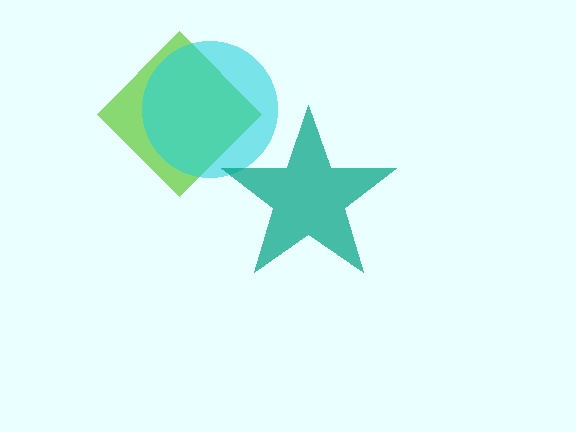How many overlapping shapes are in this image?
There are 3 overlapping shapes in the image.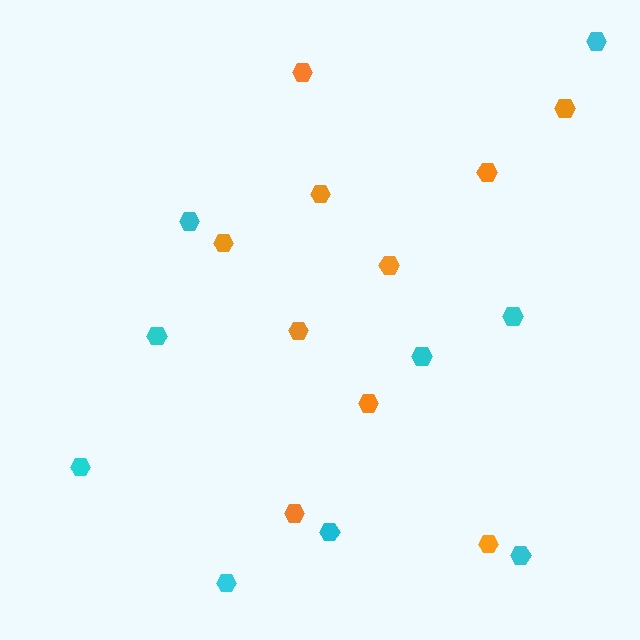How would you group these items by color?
There are 2 groups: one group of orange hexagons (10) and one group of cyan hexagons (9).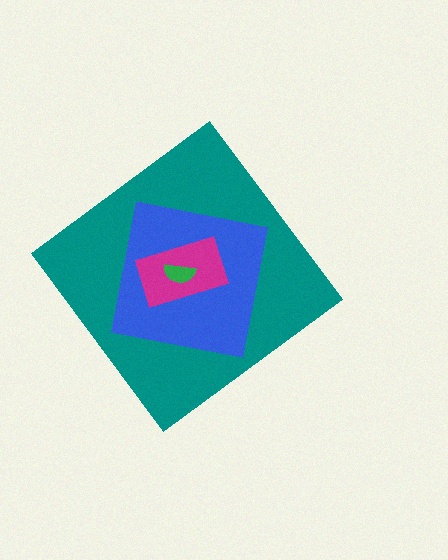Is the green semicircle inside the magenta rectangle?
Yes.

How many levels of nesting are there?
4.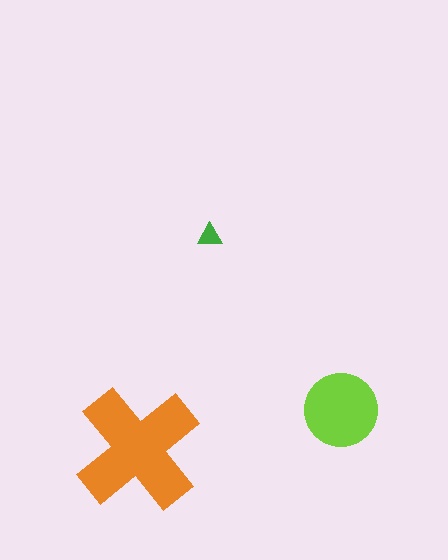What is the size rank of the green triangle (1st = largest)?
3rd.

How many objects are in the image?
There are 3 objects in the image.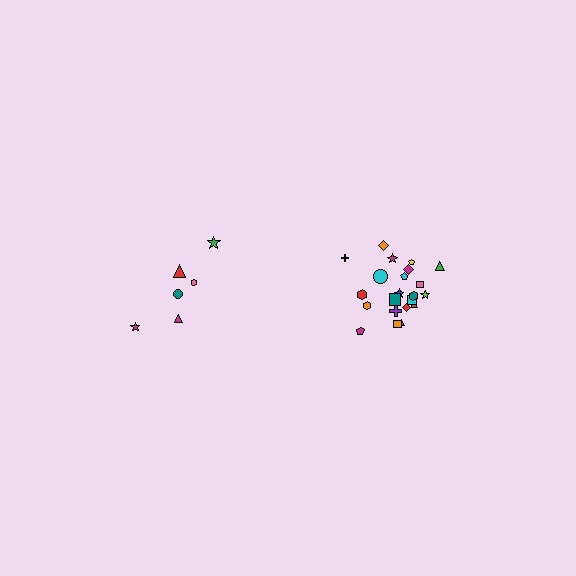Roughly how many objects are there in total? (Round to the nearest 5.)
Roughly 30 objects in total.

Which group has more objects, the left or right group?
The right group.